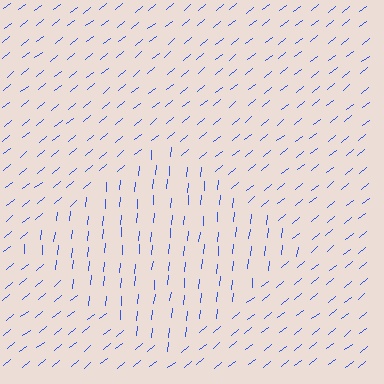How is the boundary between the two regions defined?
The boundary is defined purely by a change in line orientation (approximately 45 degrees difference). All lines are the same color and thickness.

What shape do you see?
I see a diamond.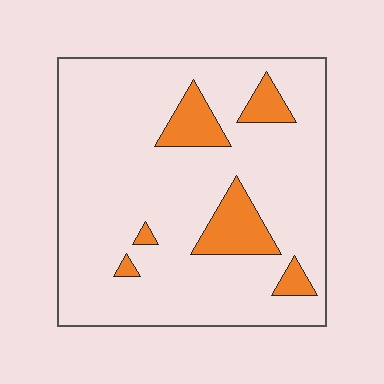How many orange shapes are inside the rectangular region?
6.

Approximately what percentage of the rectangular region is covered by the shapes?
Approximately 15%.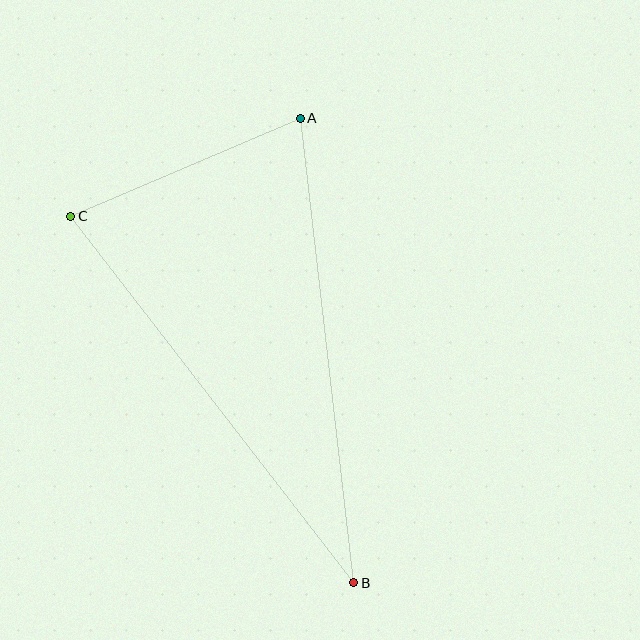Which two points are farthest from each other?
Points A and B are farthest from each other.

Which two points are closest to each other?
Points A and C are closest to each other.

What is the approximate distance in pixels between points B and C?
The distance between B and C is approximately 463 pixels.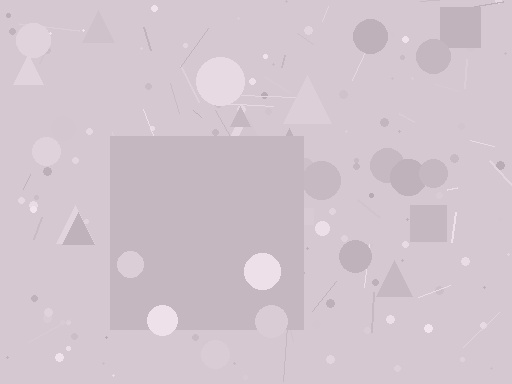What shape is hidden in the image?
A square is hidden in the image.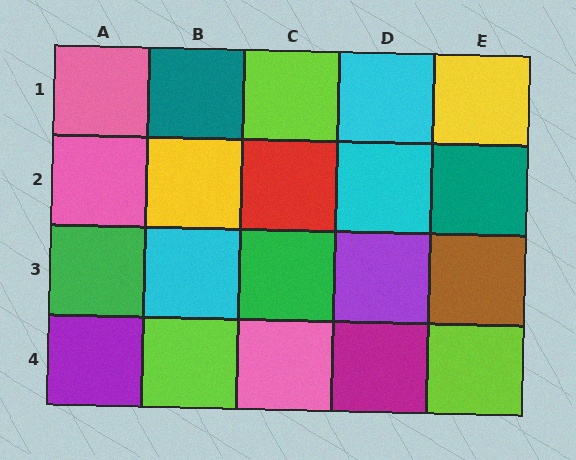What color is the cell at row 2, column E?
Teal.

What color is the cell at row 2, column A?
Pink.